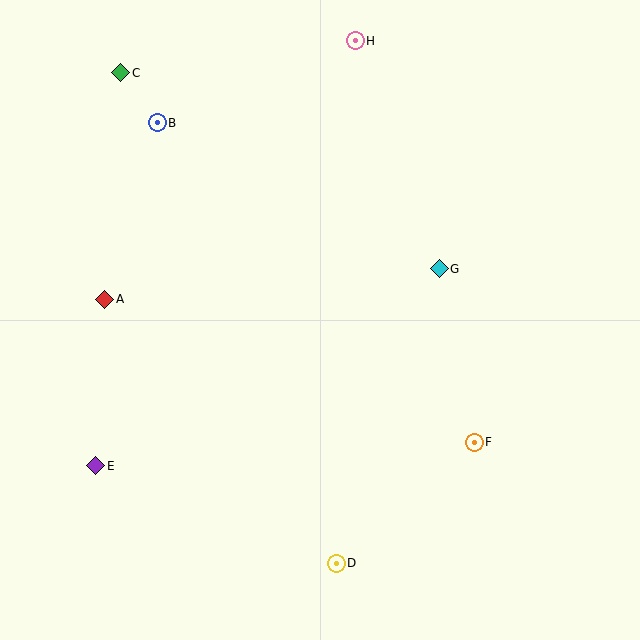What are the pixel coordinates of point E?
Point E is at (96, 466).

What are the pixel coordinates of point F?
Point F is at (474, 442).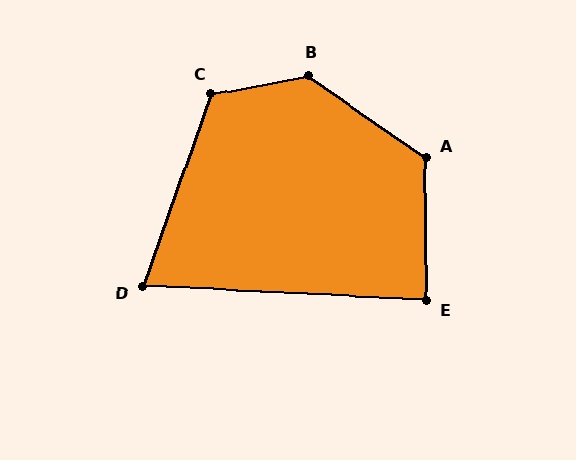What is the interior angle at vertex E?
Approximately 87 degrees (approximately right).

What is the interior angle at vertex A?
Approximately 125 degrees (obtuse).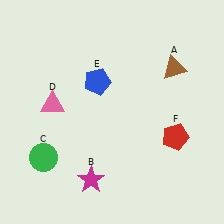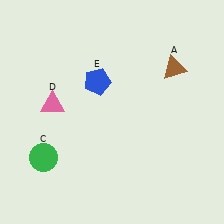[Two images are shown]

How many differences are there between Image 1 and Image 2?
There are 2 differences between the two images.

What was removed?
The red pentagon (F), the magenta star (B) were removed in Image 2.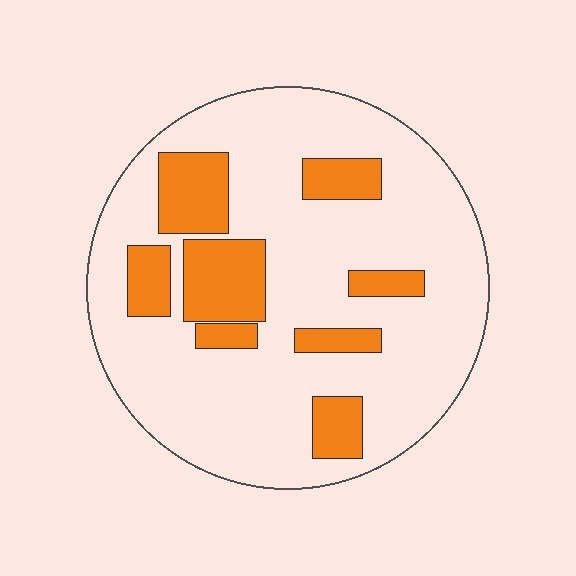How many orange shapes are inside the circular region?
8.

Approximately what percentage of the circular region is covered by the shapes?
Approximately 20%.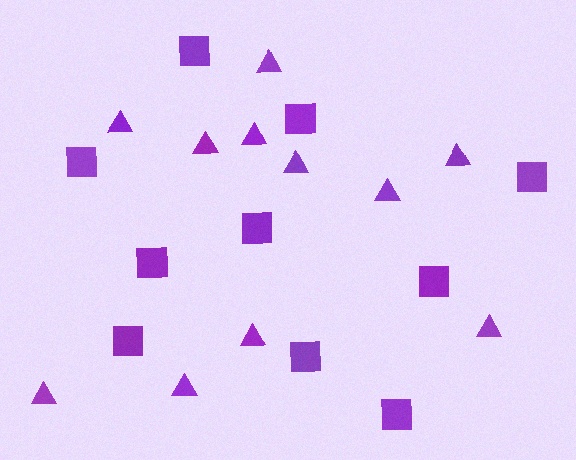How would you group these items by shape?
There are 2 groups: one group of triangles (11) and one group of squares (10).